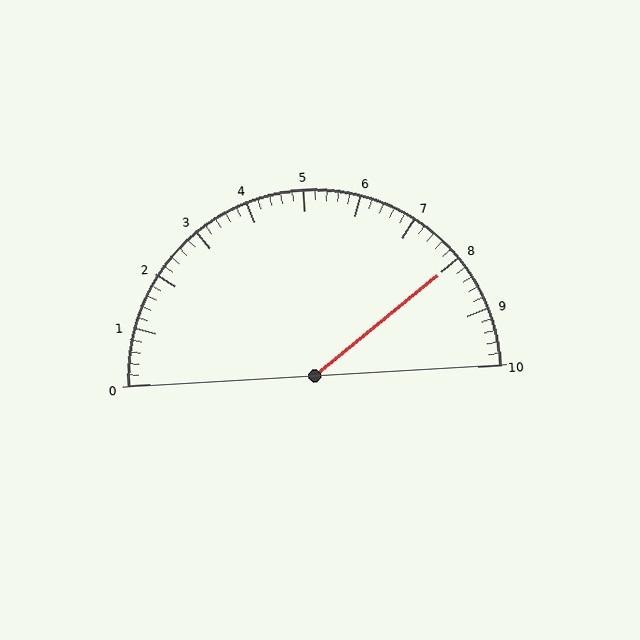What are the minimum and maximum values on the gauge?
The gauge ranges from 0 to 10.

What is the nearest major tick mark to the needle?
The nearest major tick mark is 8.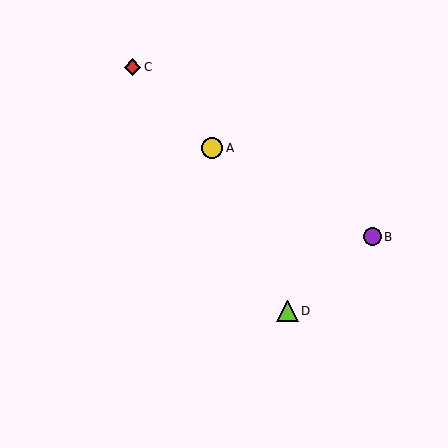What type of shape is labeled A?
Shape A is a yellow circle.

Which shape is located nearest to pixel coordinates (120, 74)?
The red diamond (labeled C) at (133, 67) is nearest to that location.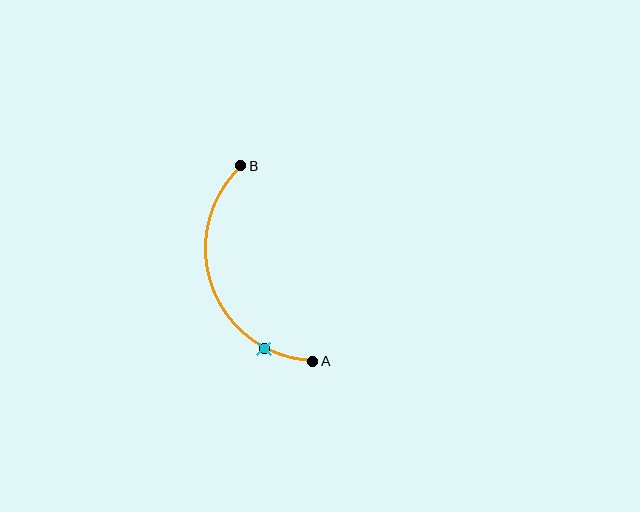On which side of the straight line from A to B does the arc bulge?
The arc bulges to the left of the straight line connecting A and B.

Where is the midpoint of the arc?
The arc midpoint is the point on the curve farthest from the straight line joining A and B. It sits to the left of that line.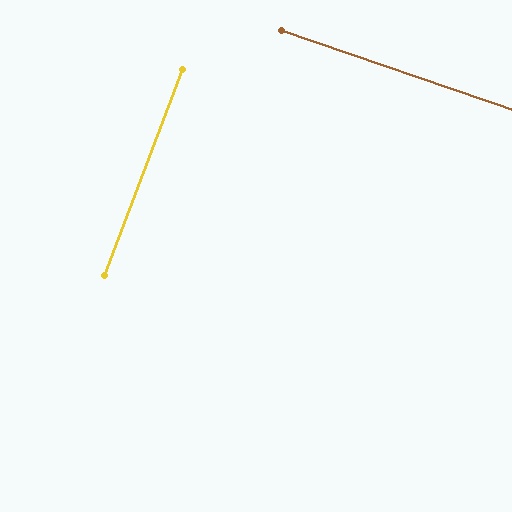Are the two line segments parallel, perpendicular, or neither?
Perpendicular — they meet at approximately 88°.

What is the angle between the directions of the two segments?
Approximately 88 degrees.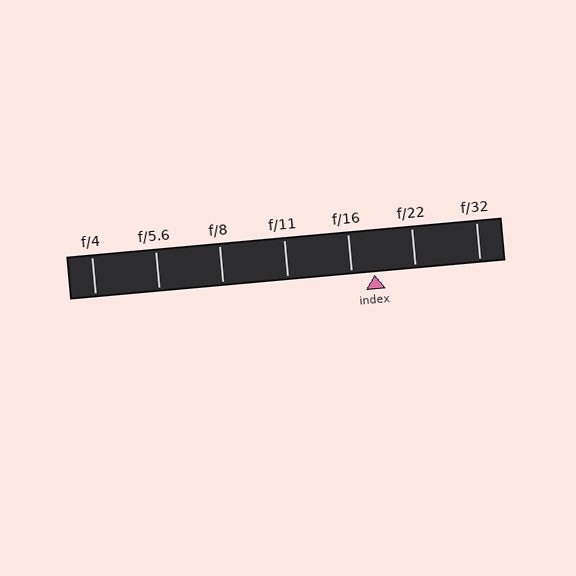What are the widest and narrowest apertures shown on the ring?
The widest aperture shown is f/4 and the narrowest is f/32.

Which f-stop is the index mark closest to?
The index mark is closest to f/16.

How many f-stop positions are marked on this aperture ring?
There are 7 f-stop positions marked.